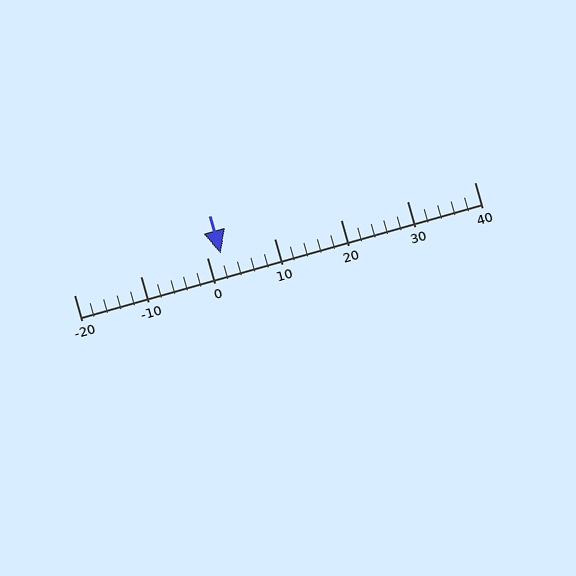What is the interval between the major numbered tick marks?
The major tick marks are spaced 10 units apart.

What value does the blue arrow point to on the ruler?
The blue arrow points to approximately 2.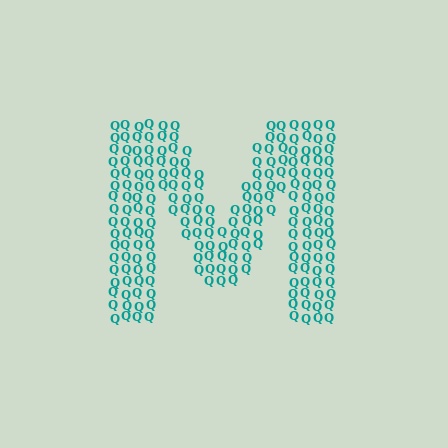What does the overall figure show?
The overall figure shows the letter M.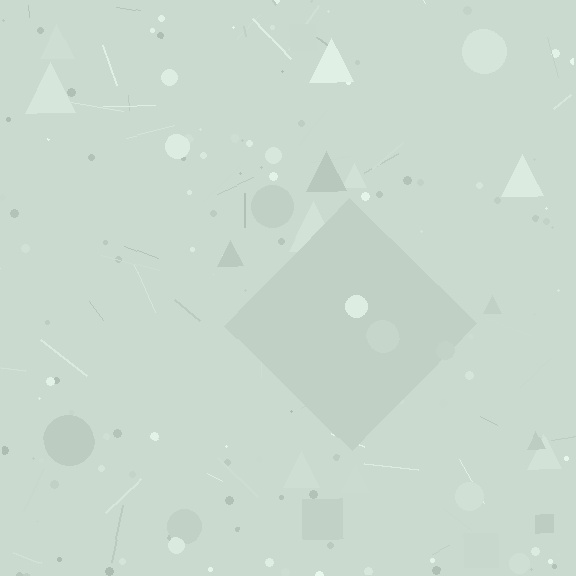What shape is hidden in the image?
A diamond is hidden in the image.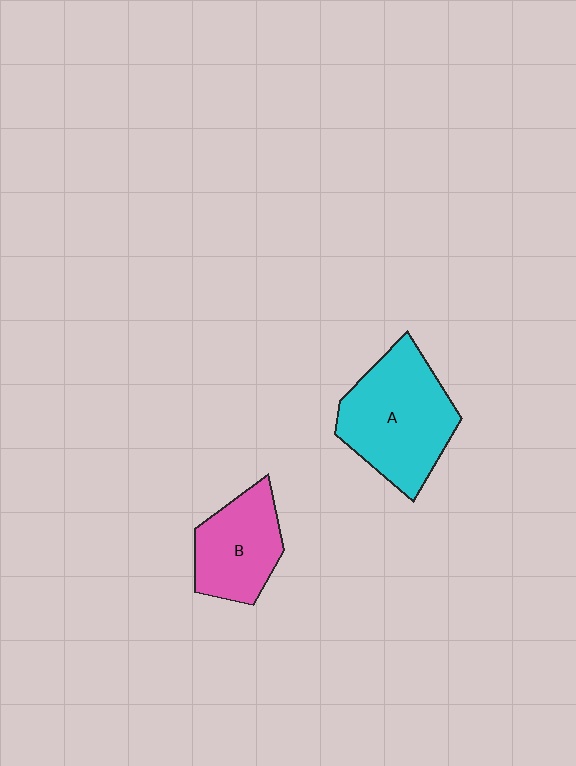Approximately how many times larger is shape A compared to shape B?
Approximately 1.5 times.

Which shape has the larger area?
Shape A (cyan).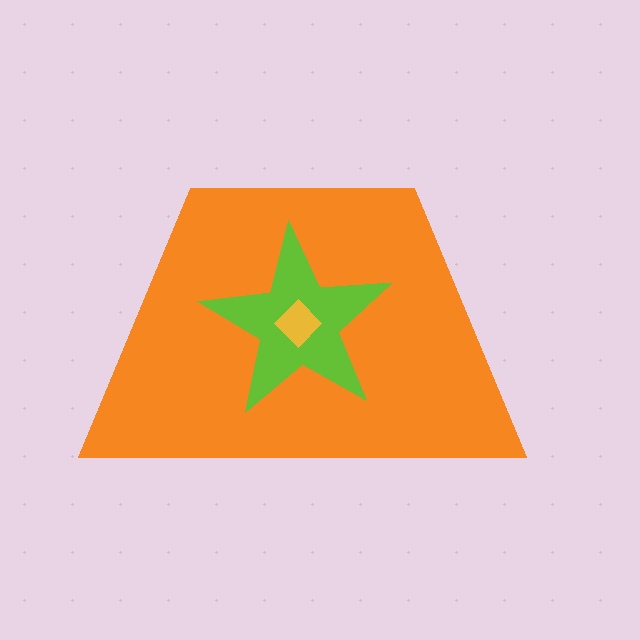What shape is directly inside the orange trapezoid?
The lime star.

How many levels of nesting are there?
3.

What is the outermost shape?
The orange trapezoid.